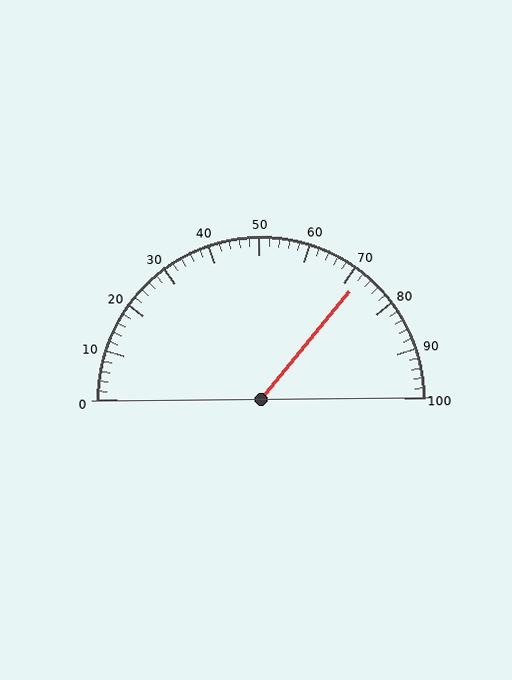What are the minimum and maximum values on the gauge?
The gauge ranges from 0 to 100.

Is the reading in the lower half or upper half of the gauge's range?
The reading is in the upper half of the range (0 to 100).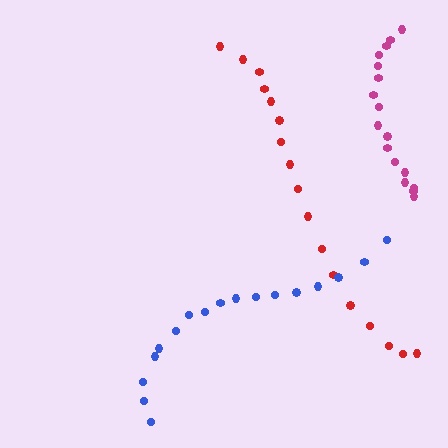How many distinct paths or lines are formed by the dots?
There are 3 distinct paths.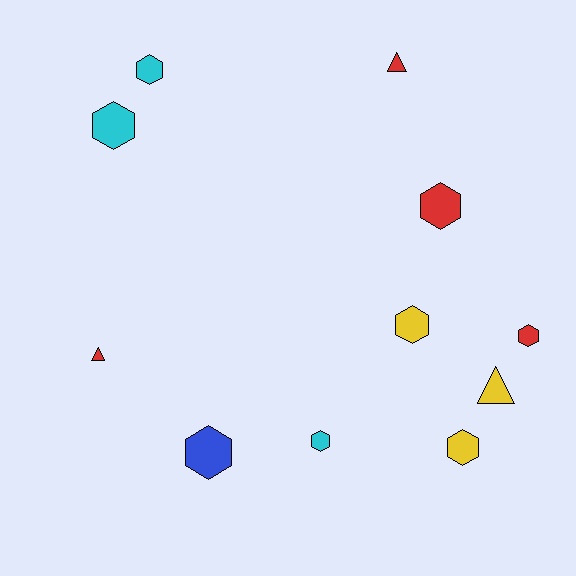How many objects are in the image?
There are 11 objects.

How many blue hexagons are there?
There is 1 blue hexagon.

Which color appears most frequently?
Red, with 4 objects.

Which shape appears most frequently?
Hexagon, with 8 objects.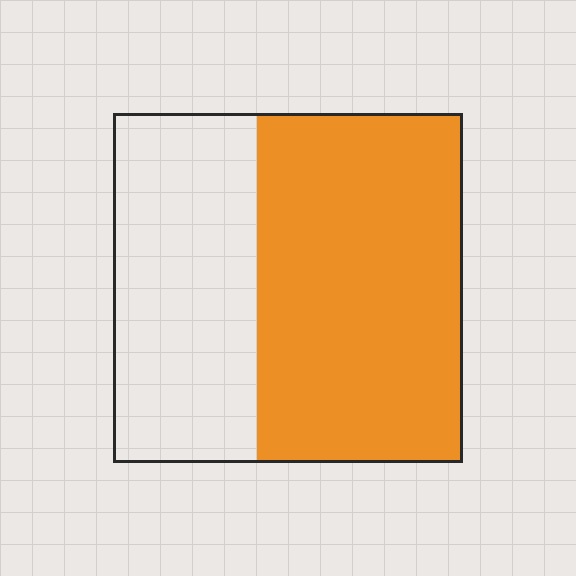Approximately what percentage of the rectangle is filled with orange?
Approximately 60%.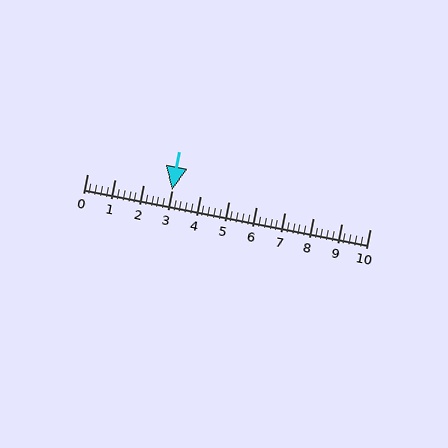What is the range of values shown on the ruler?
The ruler shows values from 0 to 10.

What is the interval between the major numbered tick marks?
The major tick marks are spaced 1 units apart.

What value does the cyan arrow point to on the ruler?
The cyan arrow points to approximately 3.0.